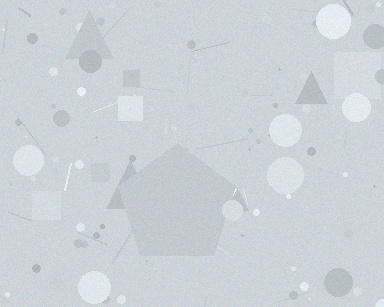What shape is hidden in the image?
A pentagon is hidden in the image.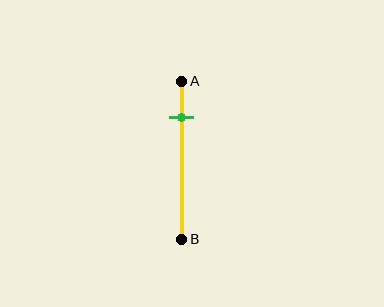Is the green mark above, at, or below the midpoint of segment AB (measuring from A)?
The green mark is above the midpoint of segment AB.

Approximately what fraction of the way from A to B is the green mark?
The green mark is approximately 25% of the way from A to B.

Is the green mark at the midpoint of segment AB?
No, the mark is at about 25% from A, not at the 50% midpoint.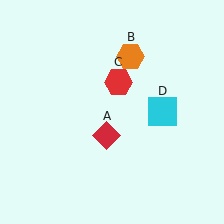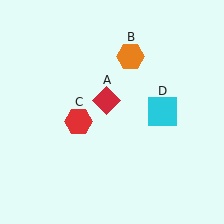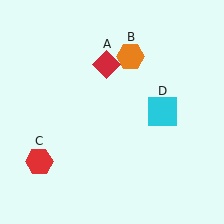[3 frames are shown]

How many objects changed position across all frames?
2 objects changed position: red diamond (object A), red hexagon (object C).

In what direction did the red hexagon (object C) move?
The red hexagon (object C) moved down and to the left.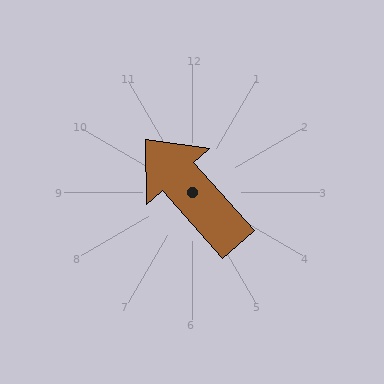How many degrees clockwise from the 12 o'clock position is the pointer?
Approximately 319 degrees.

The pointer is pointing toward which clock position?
Roughly 11 o'clock.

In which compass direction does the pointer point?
Northwest.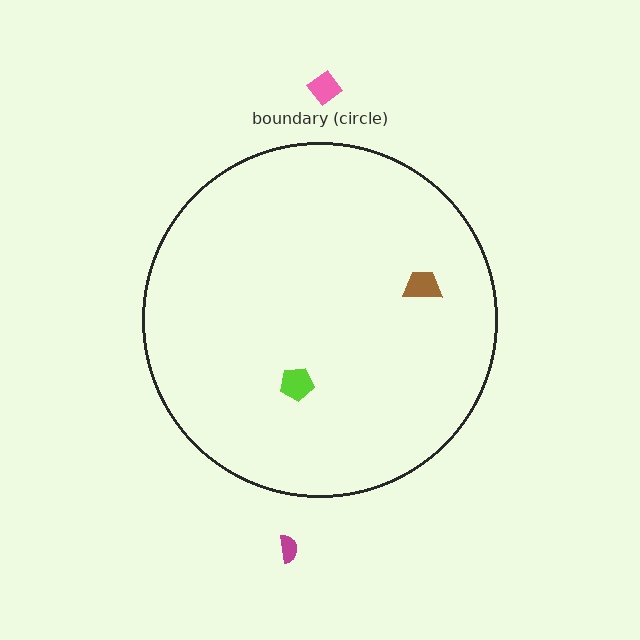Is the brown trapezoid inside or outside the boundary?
Inside.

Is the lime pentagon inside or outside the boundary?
Inside.